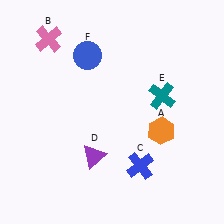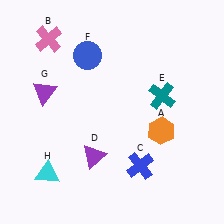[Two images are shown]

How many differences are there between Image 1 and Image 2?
There are 2 differences between the two images.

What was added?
A purple triangle (G), a cyan triangle (H) were added in Image 2.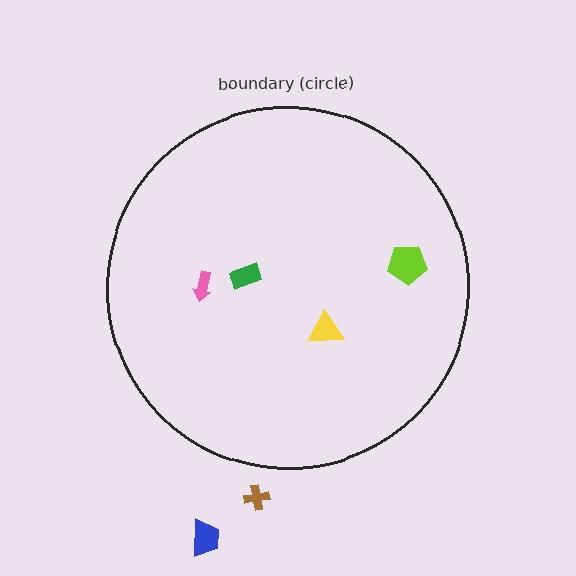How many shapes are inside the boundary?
4 inside, 2 outside.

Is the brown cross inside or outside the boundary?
Outside.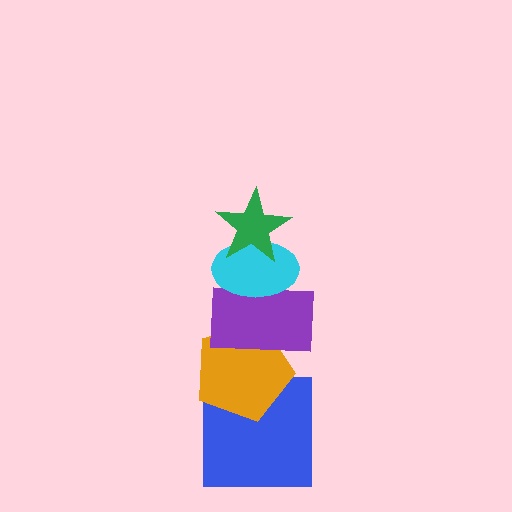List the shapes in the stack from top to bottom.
From top to bottom: the green star, the cyan ellipse, the purple rectangle, the orange pentagon, the blue square.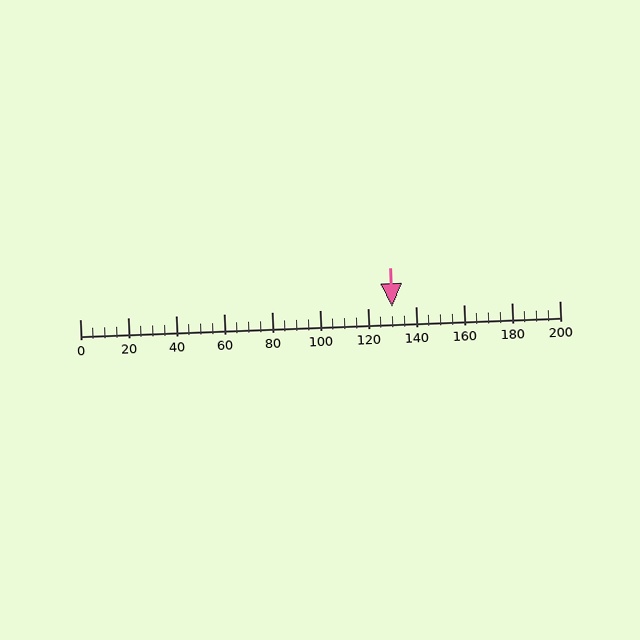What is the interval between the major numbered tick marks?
The major tick marks are spaced 20 units apart.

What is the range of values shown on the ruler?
The ruler shows values from 0 to 200.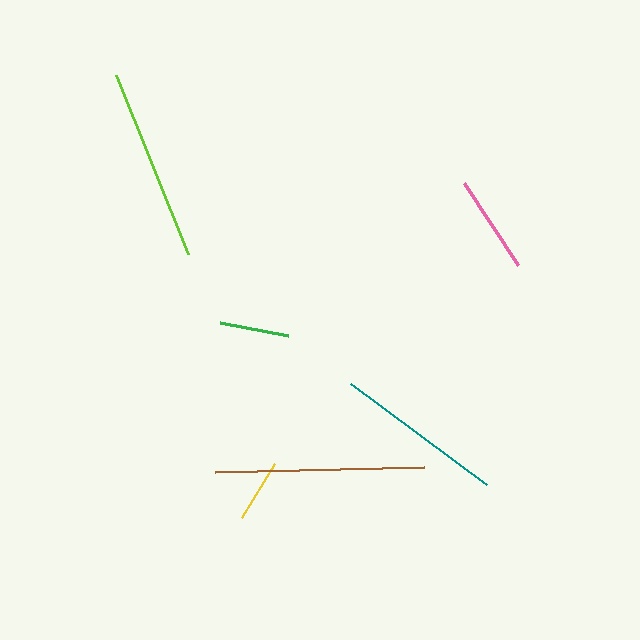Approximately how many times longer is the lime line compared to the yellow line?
The lime line is approximately 3.0 times the length of the yellow line.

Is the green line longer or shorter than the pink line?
The pink line is longer than the green line.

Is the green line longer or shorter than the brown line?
The brown line is longer than the green line.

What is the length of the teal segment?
The teal segment is approximately 170 pixels long.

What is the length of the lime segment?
The lime segment is approximately 193 pixels long.